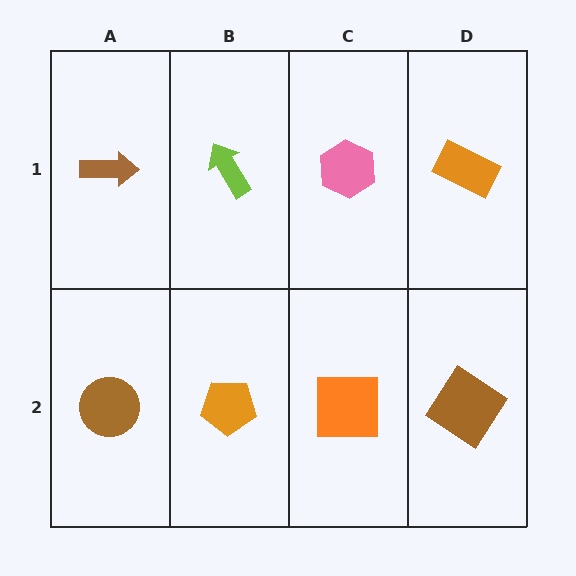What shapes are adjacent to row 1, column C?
An orange square (row 2, column C), a lime arrow (row 1, column B), an orange rectangle (row 1, column D).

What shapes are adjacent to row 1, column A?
A brown circle (row 2, column A), a lime arrow (row 1, column B).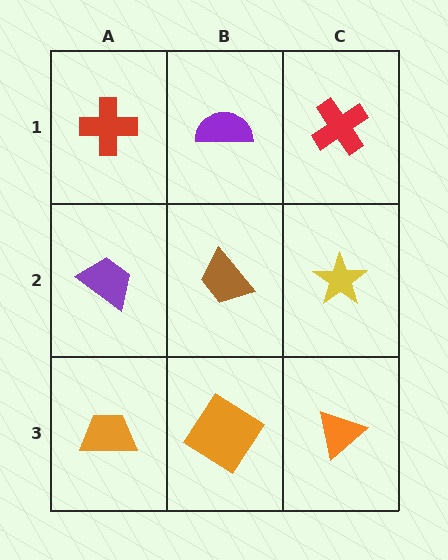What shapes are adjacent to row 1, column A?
A purple trapezoid (row 2, column A), a purple semicircle (row 1, column B).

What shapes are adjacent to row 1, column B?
A brown trapezoid (row 2, column B), a red cross (row 1, column A), a red cross (row 1, column C).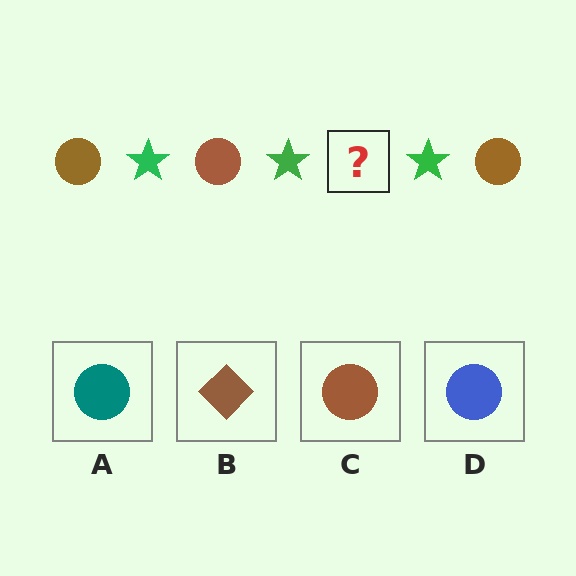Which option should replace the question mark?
Option C.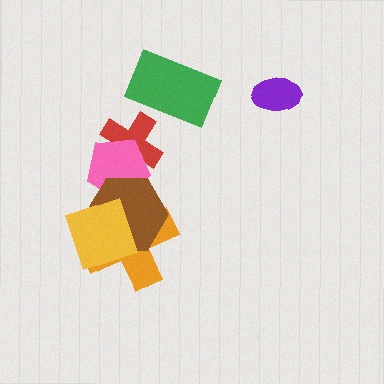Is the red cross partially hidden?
Yes, it is partially covered by another shape.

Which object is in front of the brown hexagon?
The yellow square is in front of the brown hexagon.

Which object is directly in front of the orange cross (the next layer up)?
The brown hexagon is directly in front of the orange cross.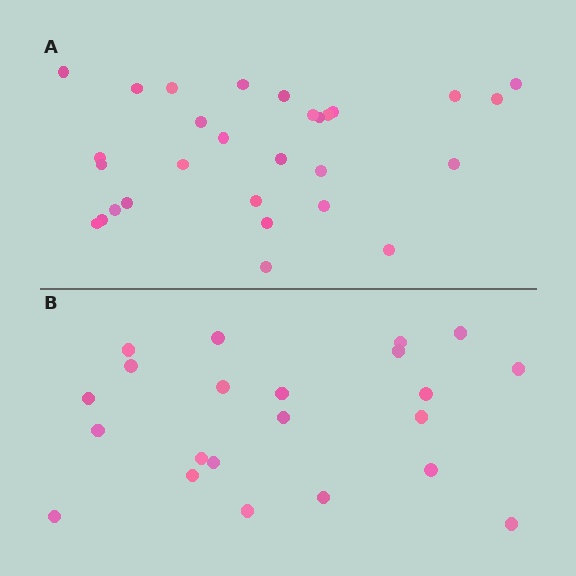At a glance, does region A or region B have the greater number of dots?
Region A (the top region) has more dots.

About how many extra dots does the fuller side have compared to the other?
Region A has roughly 8 or so more dots than region B.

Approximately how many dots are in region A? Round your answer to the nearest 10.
About 30 dots. (The exact count is 29, which rounds to 30.)